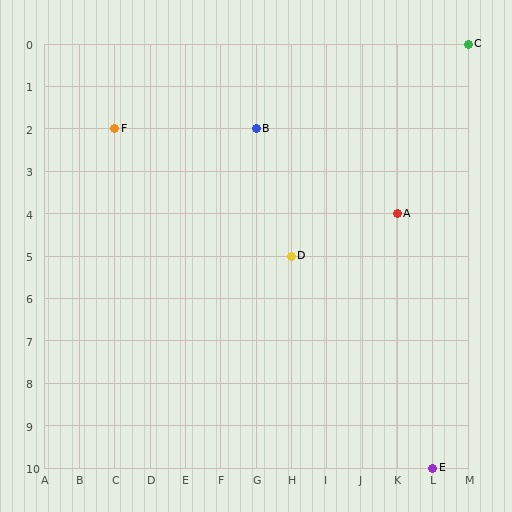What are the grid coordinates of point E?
Point E is at grid coordinates (L, 10).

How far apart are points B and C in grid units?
Points B and C are 6 columns and 2 rows apart (about 6.3 grid units diagonally).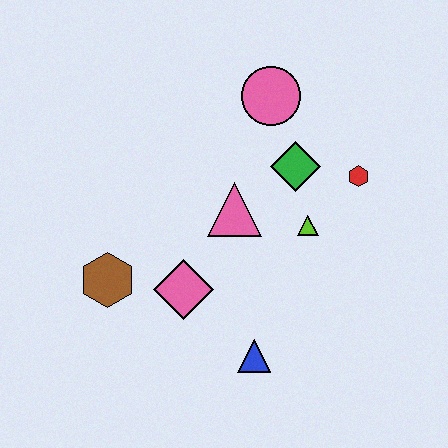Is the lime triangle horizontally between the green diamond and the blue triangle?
No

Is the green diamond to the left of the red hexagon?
Yes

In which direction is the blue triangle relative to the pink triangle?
The blue triangle is below the pink triangle.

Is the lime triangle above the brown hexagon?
Yes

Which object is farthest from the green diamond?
The brown hexagon is farthest from the green diamond.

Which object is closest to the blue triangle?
The pink diamond is closest to the blue triangle.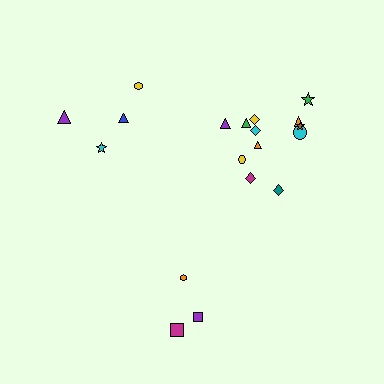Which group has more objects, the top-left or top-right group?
The top-right group.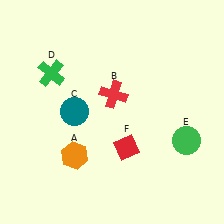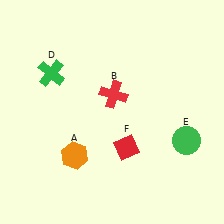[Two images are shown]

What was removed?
The teal circle (C) was removed in Image 2.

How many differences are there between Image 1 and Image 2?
There is 1 difference between the two images.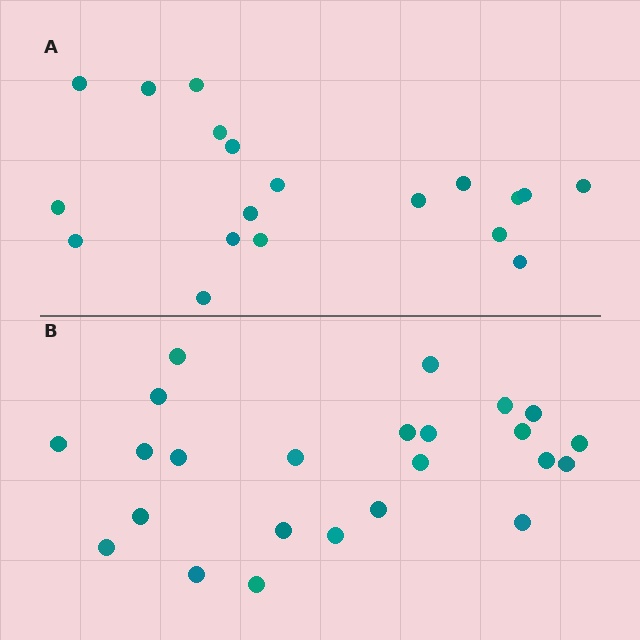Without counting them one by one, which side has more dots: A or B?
Region B (the bottom region) has more dots.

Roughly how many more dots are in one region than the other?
Region B has about 5 more dots than region A.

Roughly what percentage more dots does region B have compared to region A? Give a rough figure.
About 25% more.